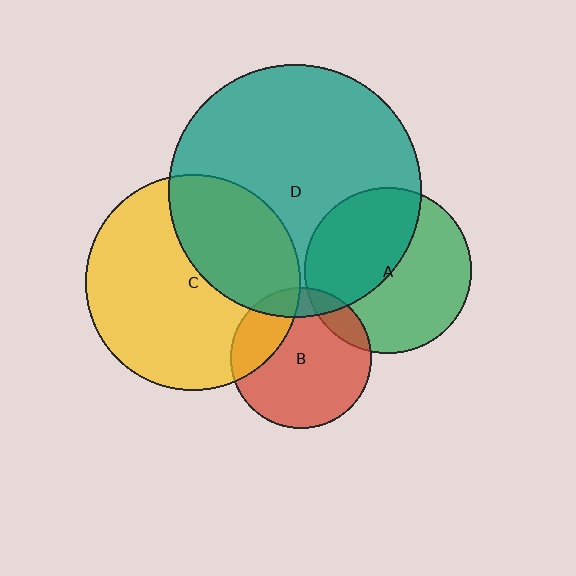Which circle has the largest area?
Circle D (teal).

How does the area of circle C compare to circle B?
Approximately 2.3 times.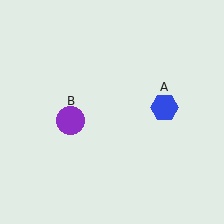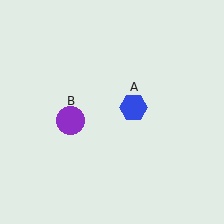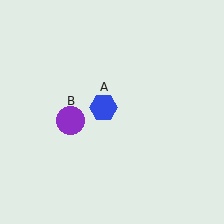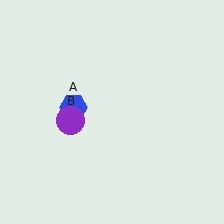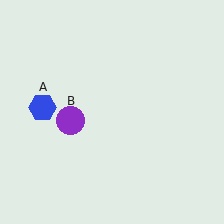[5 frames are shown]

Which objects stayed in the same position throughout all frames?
Purple circle (object B) remained stationary.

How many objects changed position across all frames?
1 object changed position: blue hexagon (object A).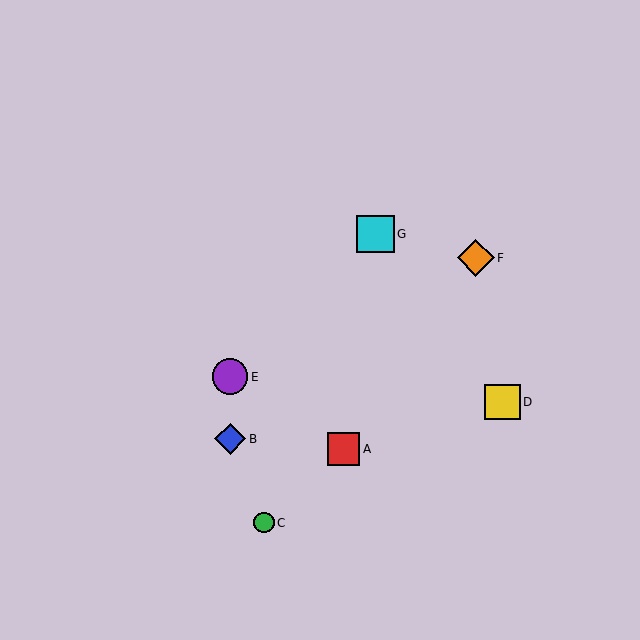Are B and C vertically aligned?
No, B is at x≈230 and C is at x≈264.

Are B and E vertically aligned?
Yes, both are at x≈230.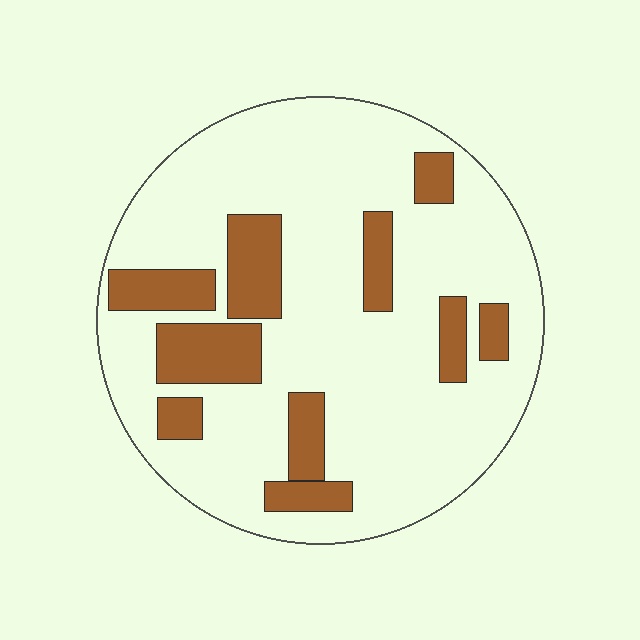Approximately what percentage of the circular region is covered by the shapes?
Approximately 20%.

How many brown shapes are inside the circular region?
10.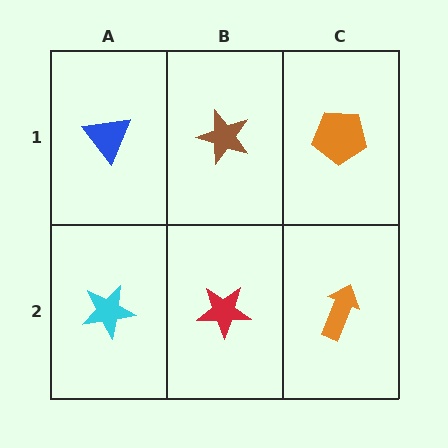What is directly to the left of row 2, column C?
A red star.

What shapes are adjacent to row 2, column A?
A blue triangle (row 1, column A), a red star (row 2, column B).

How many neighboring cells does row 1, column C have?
2.